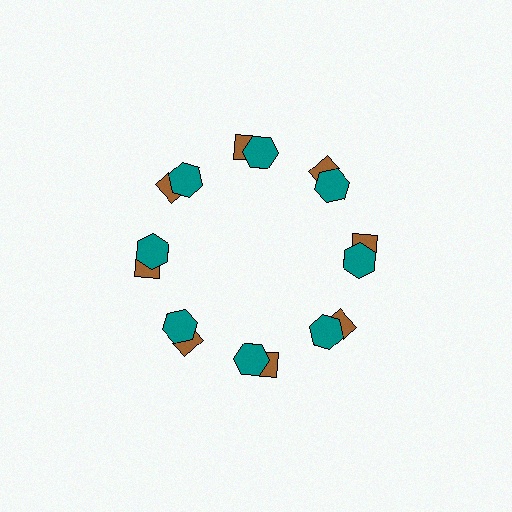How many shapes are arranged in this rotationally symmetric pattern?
There are 16 shapes, arranged in 8 groups of 2.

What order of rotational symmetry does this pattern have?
This pattern has 8-fold rotational symmetry.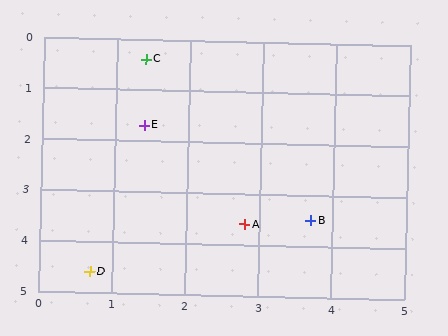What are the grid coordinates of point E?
Point E is at approximately (1.4, 1.7).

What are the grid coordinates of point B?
Point B is at approximately (3.7, 3.5).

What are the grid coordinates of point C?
Point C is at approximately (1.4, 0.4).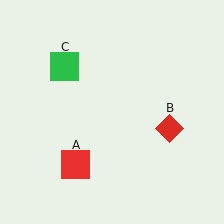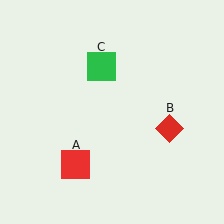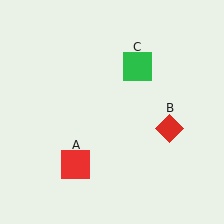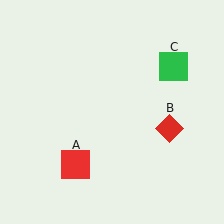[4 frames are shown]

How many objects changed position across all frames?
1 object changed position: green square (object C).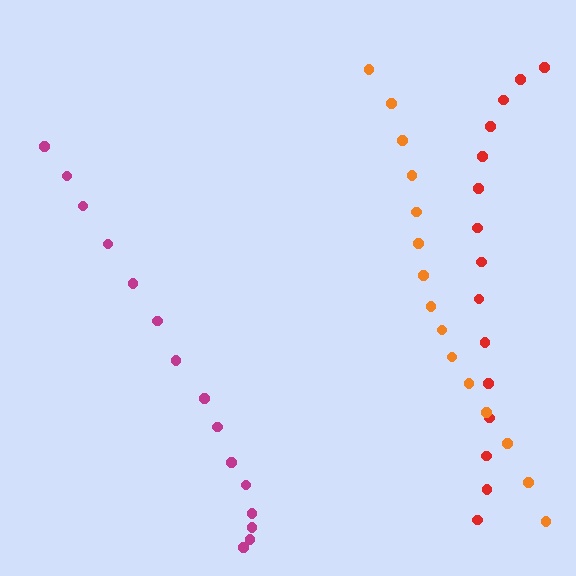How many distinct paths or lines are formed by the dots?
There are 3 distinct paths.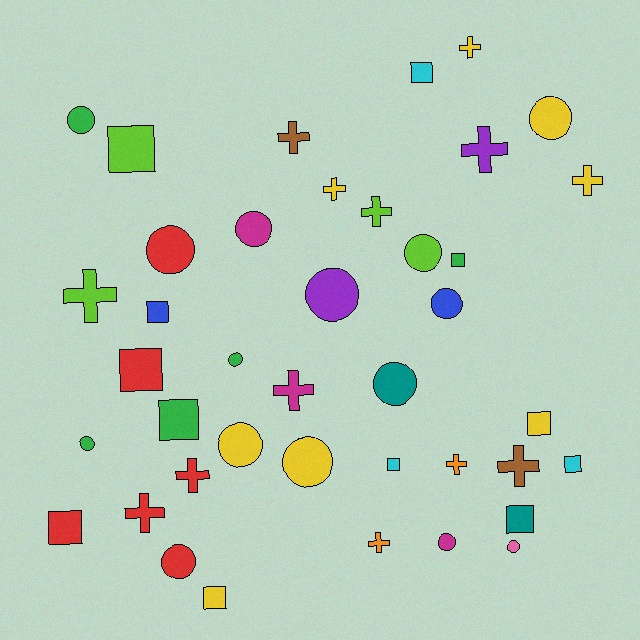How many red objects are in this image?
There are 6 red objects.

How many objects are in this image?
There are 40 objects.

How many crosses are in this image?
There are 13 crosses.